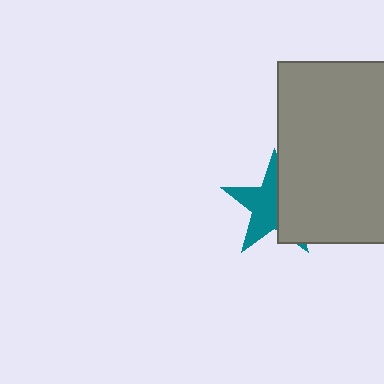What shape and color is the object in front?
The object in front is a gray rectangle.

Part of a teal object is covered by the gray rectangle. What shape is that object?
It is a star.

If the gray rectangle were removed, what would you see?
You would see the complete teal star.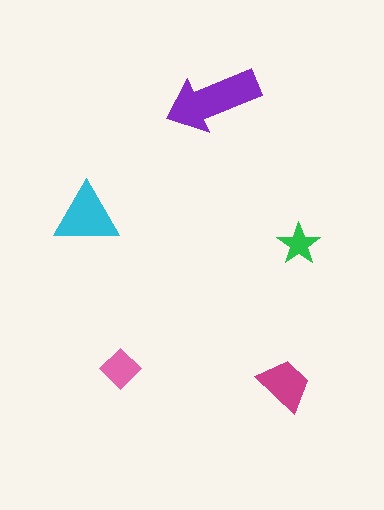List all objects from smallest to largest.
The green star, the pink diamond, the magenta trapezoid, the cyan triangle, the purple arrow.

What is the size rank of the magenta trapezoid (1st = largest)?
3rd.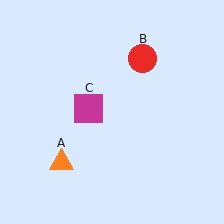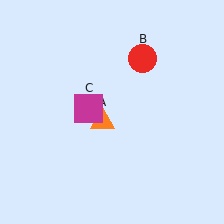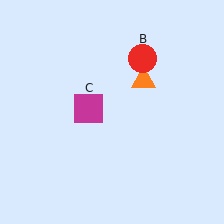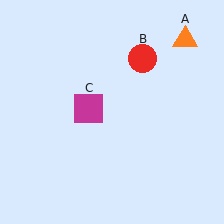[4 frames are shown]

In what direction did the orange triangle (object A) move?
The orange triangle (object A) moved up and to the right.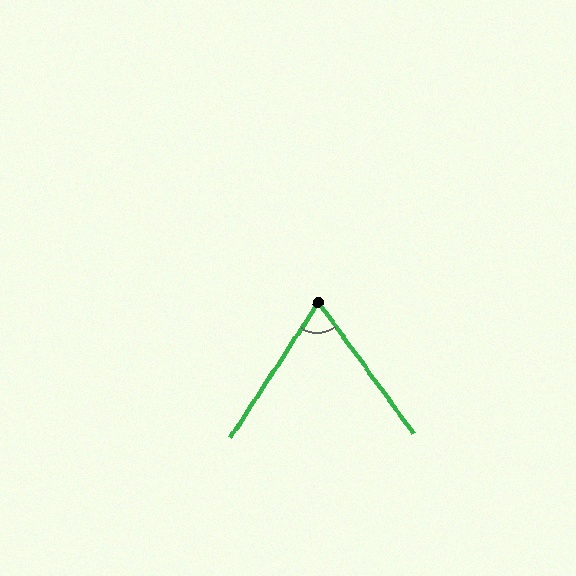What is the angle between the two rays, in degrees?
Approximately 69 degrees.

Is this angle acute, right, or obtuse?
It is acute.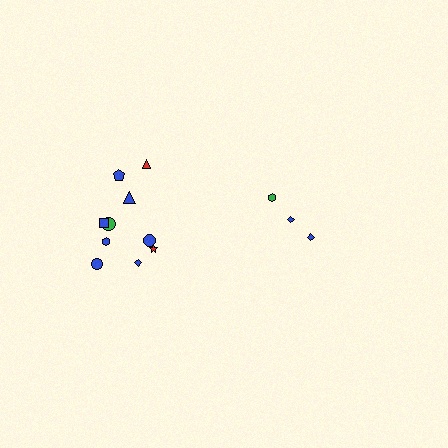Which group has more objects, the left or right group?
The left group.